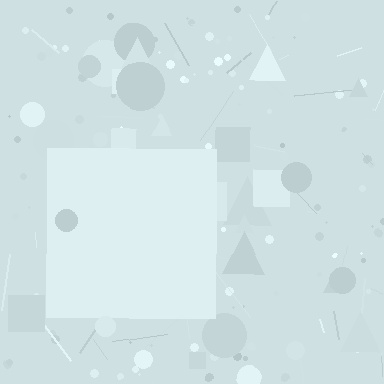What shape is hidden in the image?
A square is hidden in the image.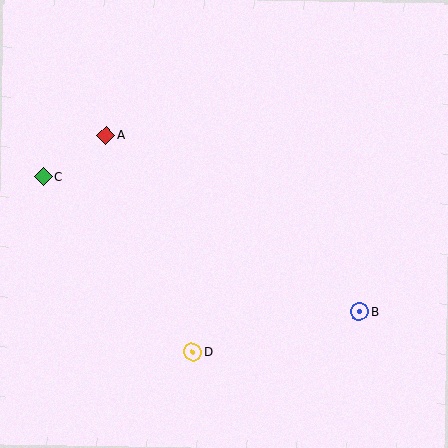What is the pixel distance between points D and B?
The distance between D and B is 171 pixels.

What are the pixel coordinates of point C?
Point C is at (43, 177).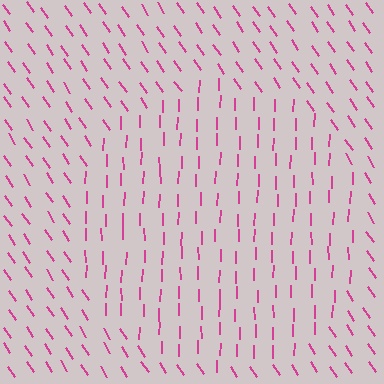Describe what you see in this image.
The image is filled with small magenta line segments. A circle region in the image has lines oriented differently from the surrounding lines, creating a visible texture boundary.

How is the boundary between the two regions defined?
The boundary is defined purely by a change in line orientation (approximately 35 degrees difference). All lines are the same color and thickness.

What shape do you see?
I see a circle.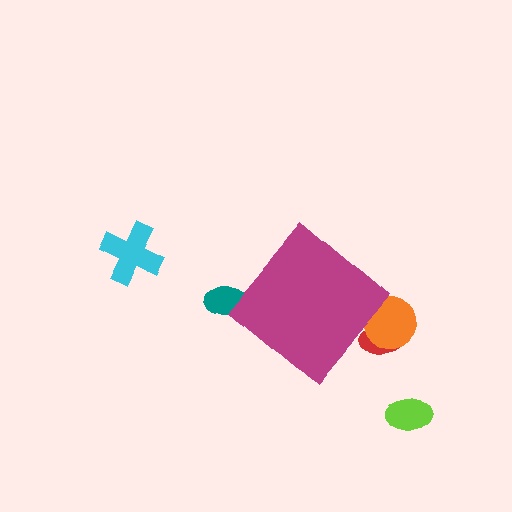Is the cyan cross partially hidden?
No, the cyan cross is fully visible.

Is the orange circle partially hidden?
Yes, the orange circle is partially hidden behind the magenta diamond.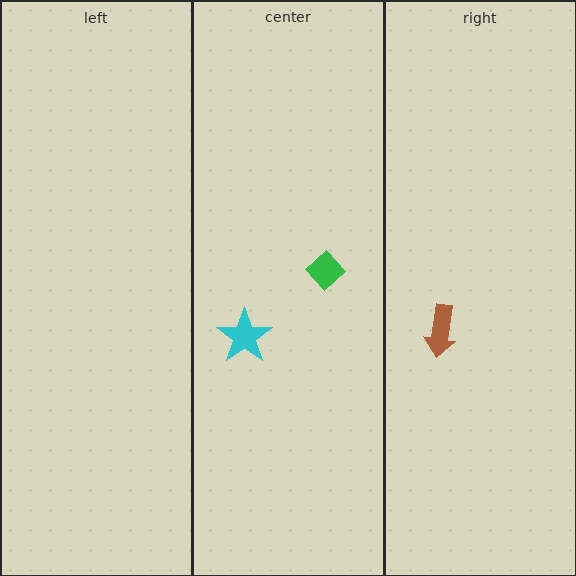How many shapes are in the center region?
2.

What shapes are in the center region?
The cyan star, the green diamond.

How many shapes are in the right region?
1.